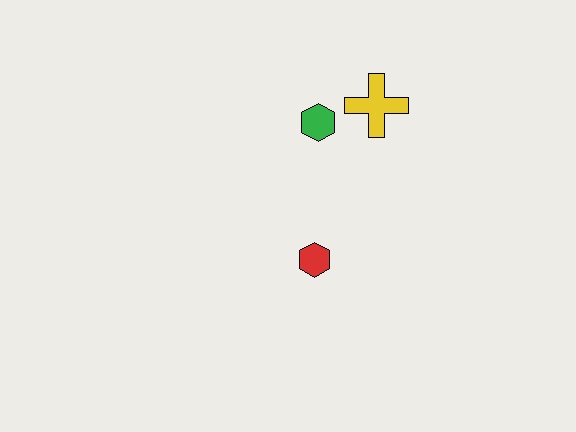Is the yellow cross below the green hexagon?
No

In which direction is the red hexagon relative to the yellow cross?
The red hexagon is below the yellow cross.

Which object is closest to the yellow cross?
The green hexagon is closest to the yellow cross.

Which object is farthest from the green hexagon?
The red hexagon is farthest from the green hexagon.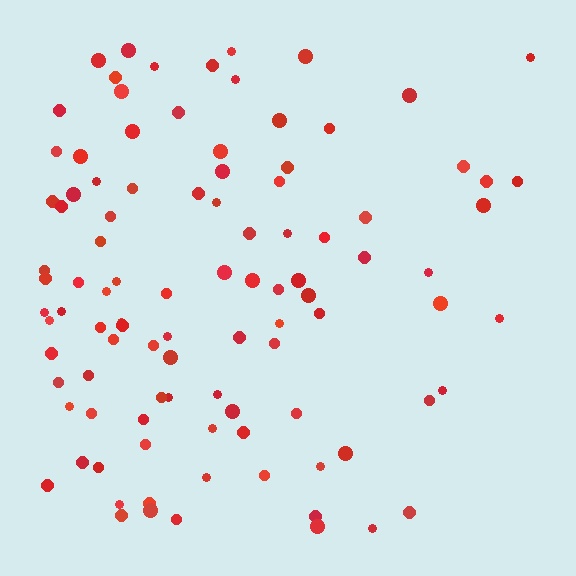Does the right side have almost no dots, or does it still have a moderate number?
Still a moderate number, just noticeably fewer than the left.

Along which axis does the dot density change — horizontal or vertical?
Horizontal.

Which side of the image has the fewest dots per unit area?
The right.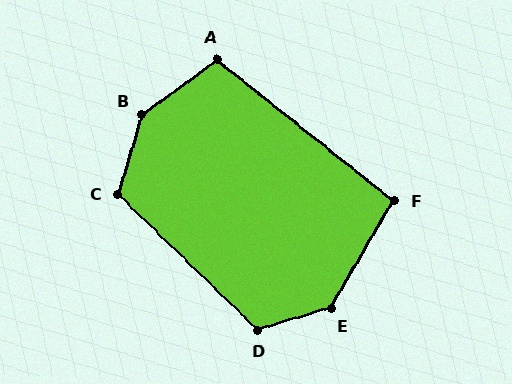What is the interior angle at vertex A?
Approximately 105 degrees (obtuse).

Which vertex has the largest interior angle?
B, at approximately 143 degrees.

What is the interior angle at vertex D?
Approximately 119 degrees (obtuse).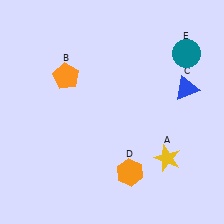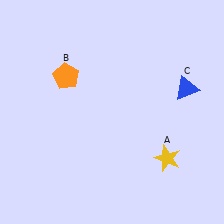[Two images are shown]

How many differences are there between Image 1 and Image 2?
There are 2 differences between the two images.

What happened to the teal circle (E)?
The teal circle (E) was removed in Image 2. It was in the top-right area of Image 1.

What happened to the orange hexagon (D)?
The orange hexagon (D) was removed in Image 2. It was in the bottom-right area of Image 1.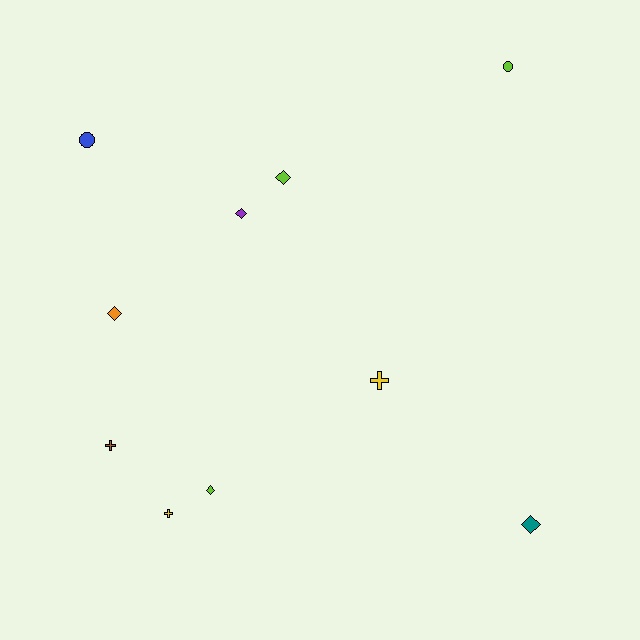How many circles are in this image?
There are 2 circles.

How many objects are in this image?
There are 10 objects.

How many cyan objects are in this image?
There are no cyan objects.